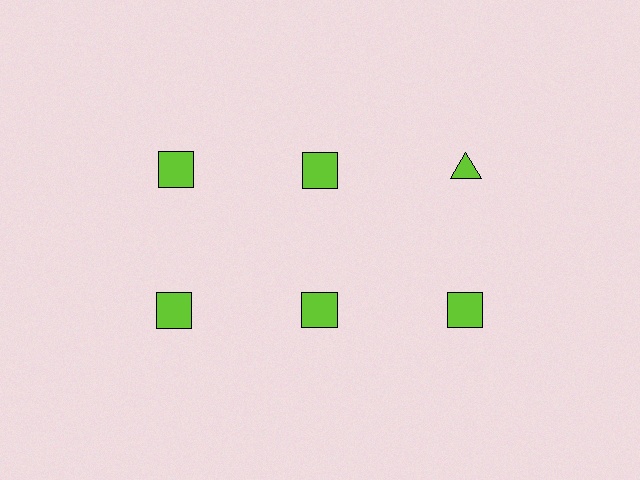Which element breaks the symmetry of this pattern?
The lime triangle in the top row, center column breaks the symmetry. All other shapes are lime squares.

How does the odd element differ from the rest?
It has a different shape: triangle instead of square.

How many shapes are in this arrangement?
There are 6 shapes arranged in a grid pattern.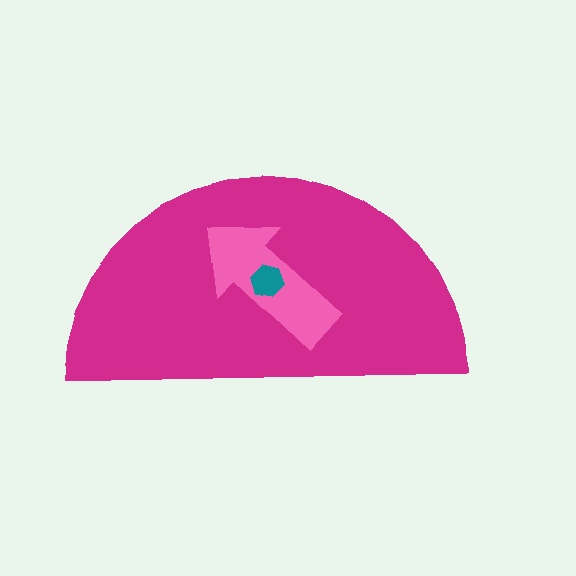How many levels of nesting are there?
3.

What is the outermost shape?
The magenta semicircle.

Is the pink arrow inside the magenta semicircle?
Yes.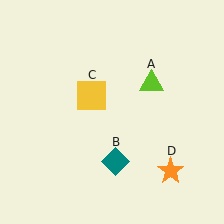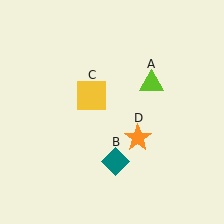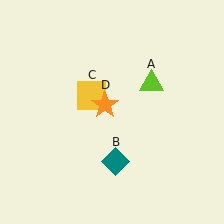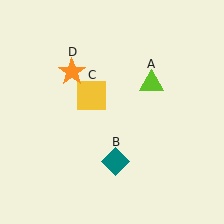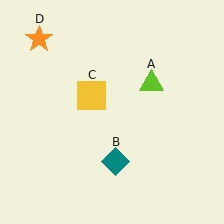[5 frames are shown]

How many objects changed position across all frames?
1 object changed position: orange star (object D).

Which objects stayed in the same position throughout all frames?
Lime triangle (object A) and teal diamond (object B) and yellow square (object C) remained stationary.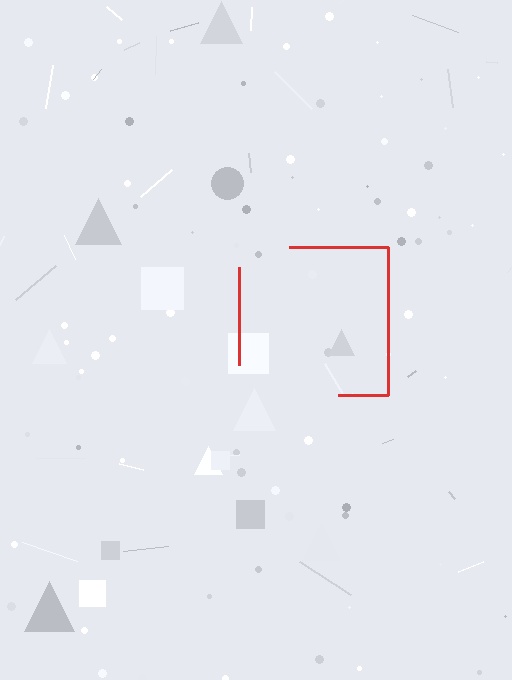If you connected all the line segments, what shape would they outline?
They would outline a square.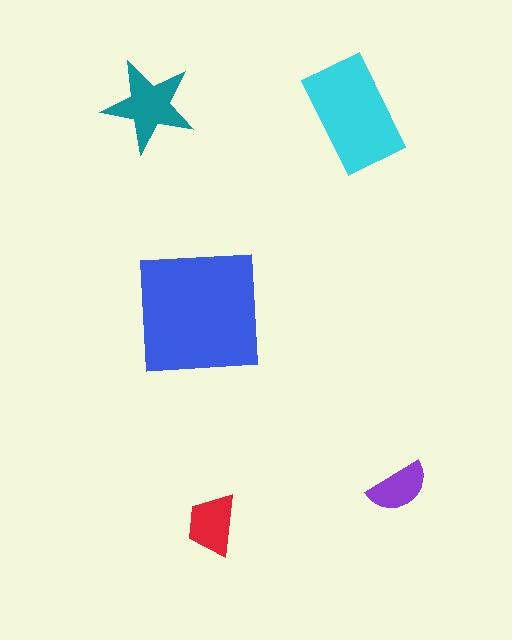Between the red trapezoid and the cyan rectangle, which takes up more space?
The cyan rectangle.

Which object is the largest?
The blue square.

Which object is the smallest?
The purple semicircle.